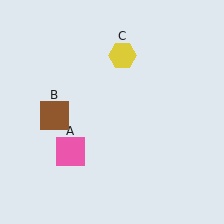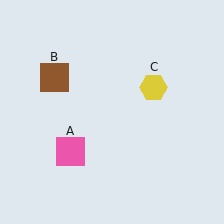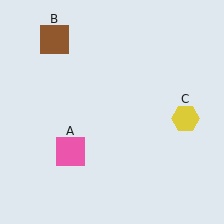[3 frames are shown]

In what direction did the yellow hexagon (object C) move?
The yellow hexagon (object C) moved down and to the right.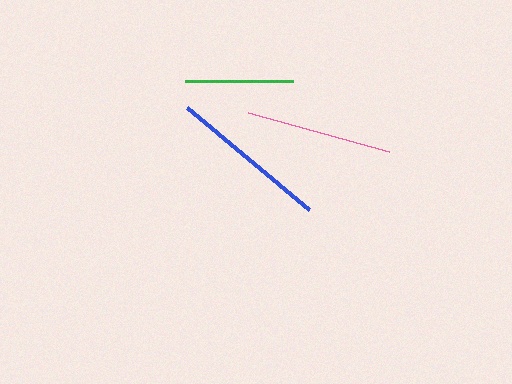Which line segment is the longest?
The blue line is the longest at approximately 159 pixels.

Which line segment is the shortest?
The green line is the shortest at approximately 107 pixels.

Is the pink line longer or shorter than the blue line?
The blue line is longer than the pink line.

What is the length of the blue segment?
The blue segment is approximately 159 pixels long.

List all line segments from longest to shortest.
From longest to shortest: blue, pink, green.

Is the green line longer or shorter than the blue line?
The blue line is longer than the green line.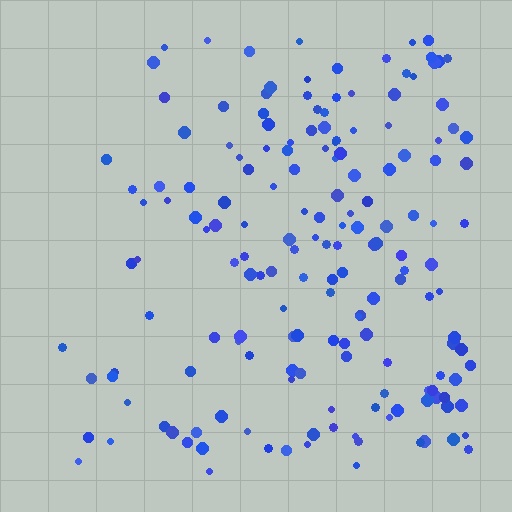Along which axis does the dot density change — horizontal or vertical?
Horizontal.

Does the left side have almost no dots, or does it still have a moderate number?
Still a moderate number, just noticeably fewer than the right.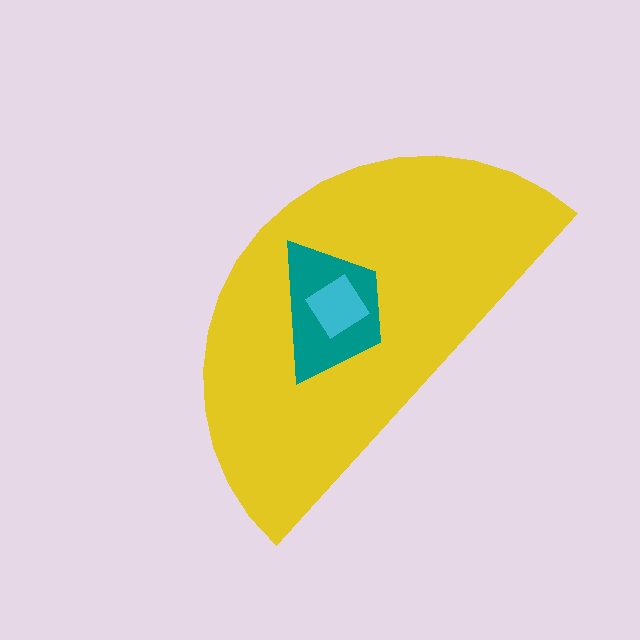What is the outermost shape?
The yellow semicircle.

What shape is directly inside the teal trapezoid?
The cyan diamond.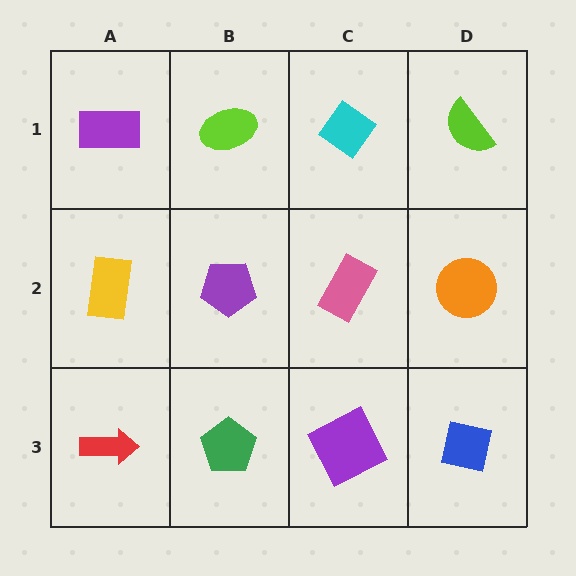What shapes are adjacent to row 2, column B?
A lime ellipse (row 1, column B), a green pentagon (row 3, column B), a yellow rectangle (row 2, column A), a pink rectangle (row 2, column C).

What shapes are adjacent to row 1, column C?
A pink rectangle (row 2, column C), a lime ellipse (row 1, column B), a lime semicircle (row 1, column D).